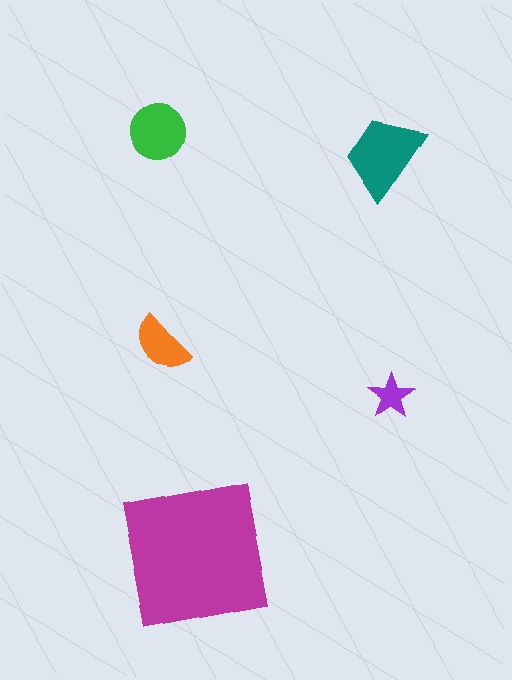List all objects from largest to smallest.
The magenta square, the teal trapezoid, the green circle, the orange semicircle, the purple star.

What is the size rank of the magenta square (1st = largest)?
1st.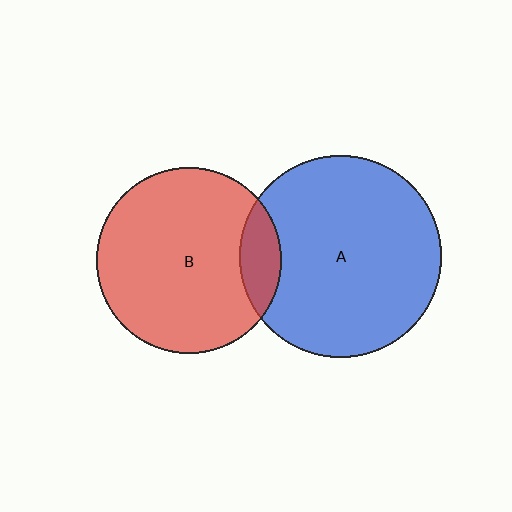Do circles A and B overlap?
Yes.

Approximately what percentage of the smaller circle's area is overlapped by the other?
Approximately 15%.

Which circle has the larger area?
Circle A (blue).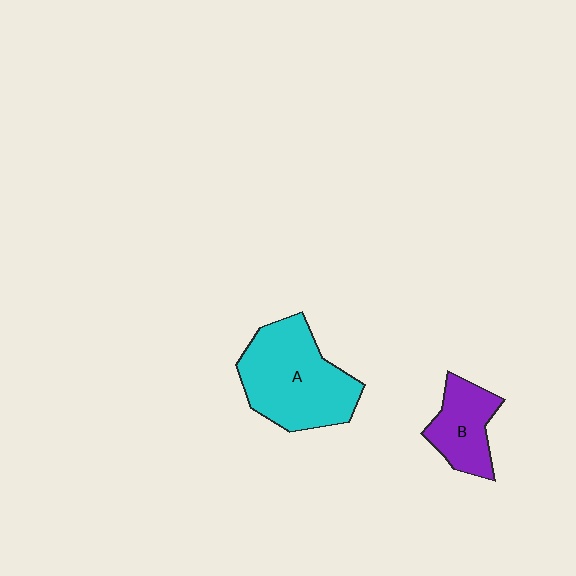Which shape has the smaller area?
Shape B (purple).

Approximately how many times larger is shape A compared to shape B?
Approximately 1.9 times.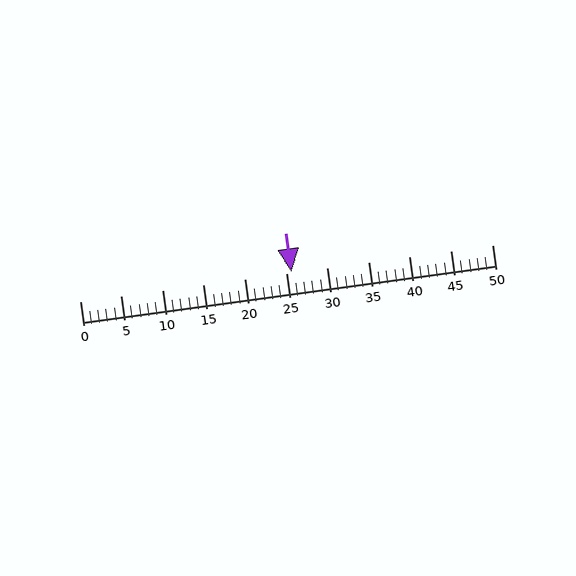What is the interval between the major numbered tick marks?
The major tick marks are spaced 5 units apart.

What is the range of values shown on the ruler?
The ruler shows values from 0 to 50.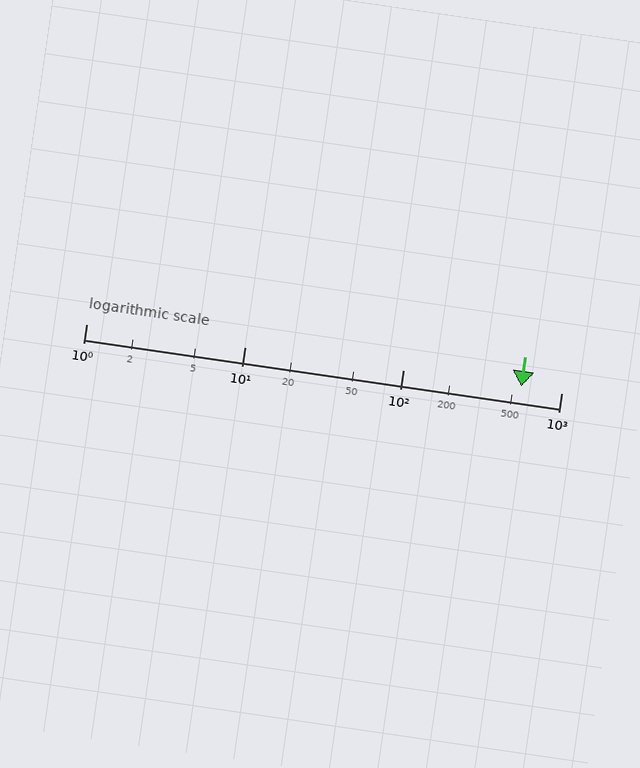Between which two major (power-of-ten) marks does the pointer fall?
The pointer is between 100 and 1000.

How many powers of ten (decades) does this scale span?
The scale spans 3 decades, from 1 to 1000.